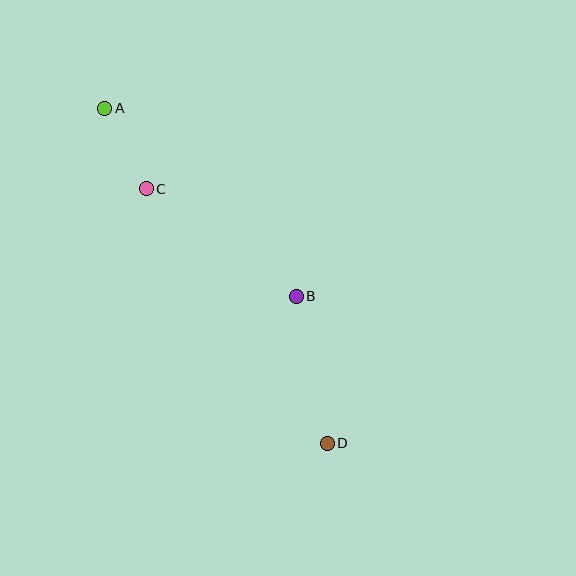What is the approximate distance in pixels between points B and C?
The distance between B and C is approximately 184 pixels.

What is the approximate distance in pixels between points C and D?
The distance between C and D is approximately 312 pixels.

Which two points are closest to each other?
Points A and C are closest to each other.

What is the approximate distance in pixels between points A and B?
The distance between A and B is approximately 268 pixels.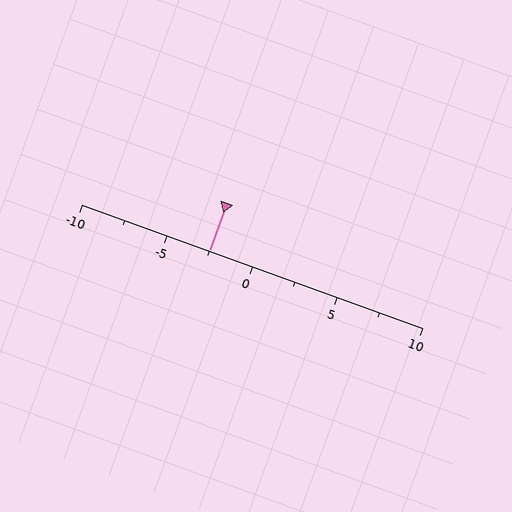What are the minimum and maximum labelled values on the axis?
The axis runs from -10 to 10.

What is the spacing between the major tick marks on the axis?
The major ticks are spaced 5 apart.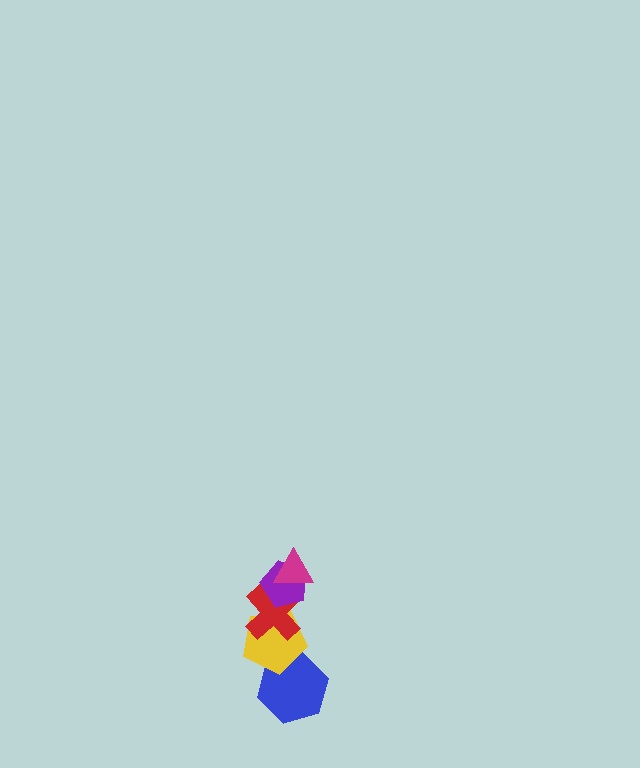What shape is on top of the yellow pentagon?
The red cross is on top of the yellow pentagon.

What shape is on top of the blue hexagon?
The yellow pentagon is on top of the blue hexagon.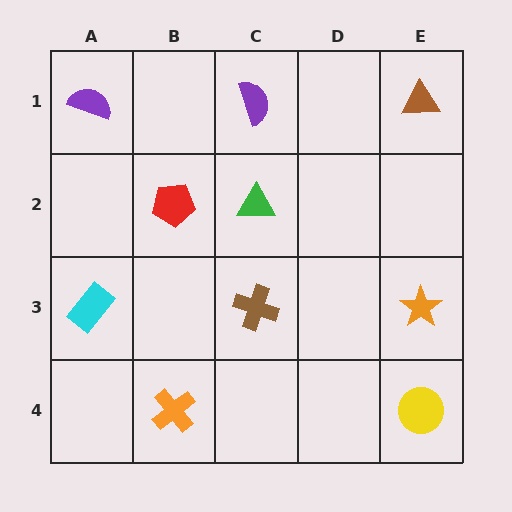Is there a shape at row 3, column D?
No, that cell is empty.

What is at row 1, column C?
A purple semicircle.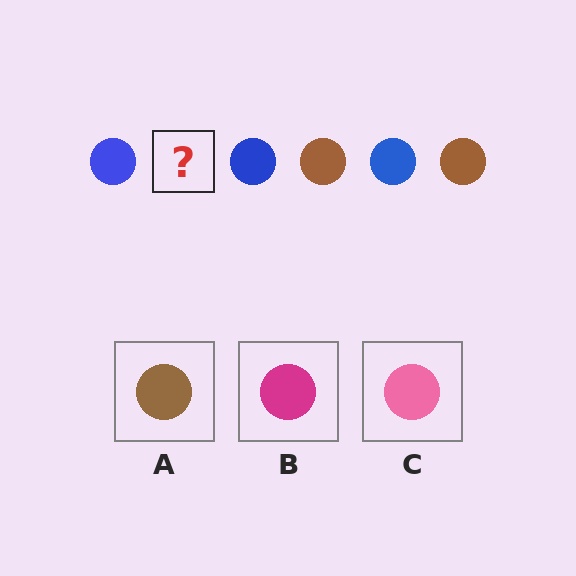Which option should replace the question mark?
Option A.